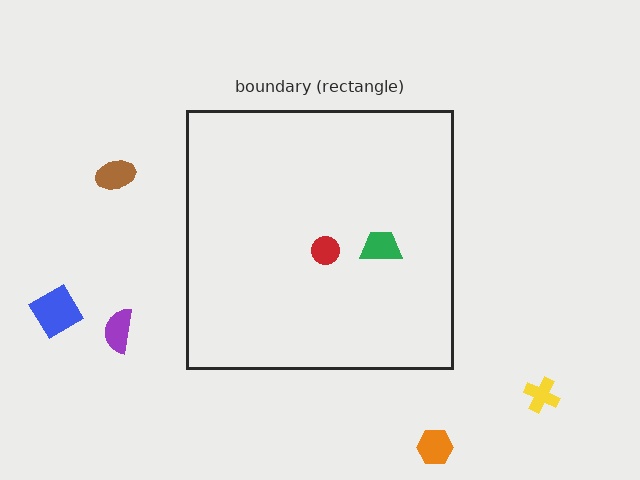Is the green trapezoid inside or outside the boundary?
Inside.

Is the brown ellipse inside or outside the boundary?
Outside.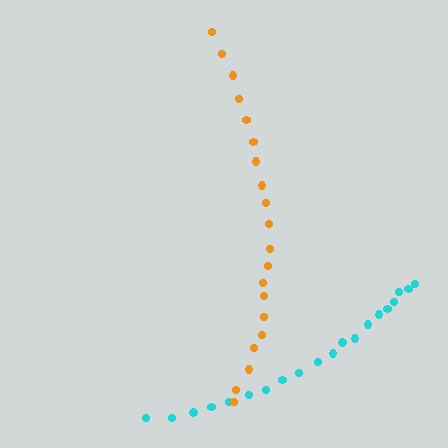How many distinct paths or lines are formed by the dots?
There are 2 distinct paths.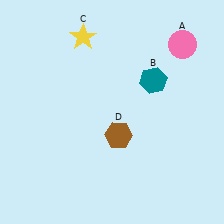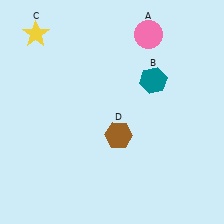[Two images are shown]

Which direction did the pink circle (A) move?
The pink circle (A) moved left.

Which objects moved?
The objects that moved are: the pink circle (A), the yellow star (C).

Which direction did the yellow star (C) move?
The yellow star (C) moved left.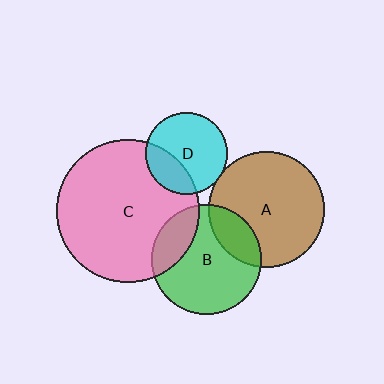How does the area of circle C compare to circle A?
Approximately 1.5 times.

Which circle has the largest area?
Circle C (pink).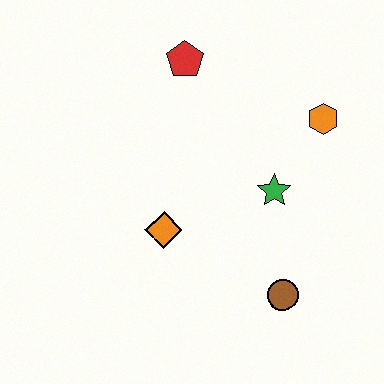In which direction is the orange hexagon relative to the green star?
The orange hexagon is above the green star.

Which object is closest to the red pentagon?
The orange hexagon is closest to the red pentagon.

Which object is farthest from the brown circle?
The red pentagon is farthest from the brown circle.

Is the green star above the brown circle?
Yes